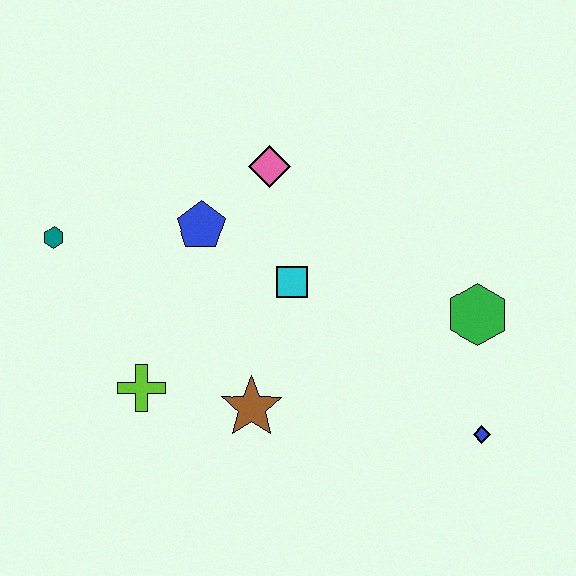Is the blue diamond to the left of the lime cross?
No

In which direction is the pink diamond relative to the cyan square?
The pink diamond is above the cyan square.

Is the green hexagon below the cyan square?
Yes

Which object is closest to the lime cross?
The brown star is closest to the lime cross.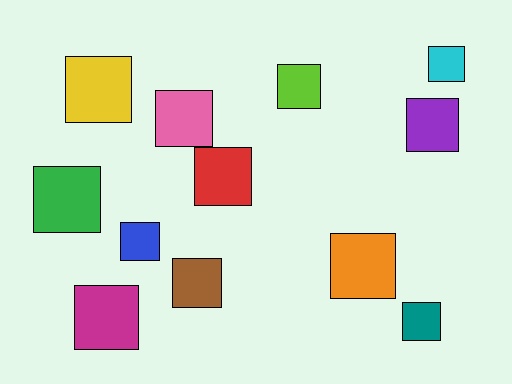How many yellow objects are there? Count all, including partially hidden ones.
There is 1 yellow object.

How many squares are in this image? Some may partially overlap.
There are 12 squares.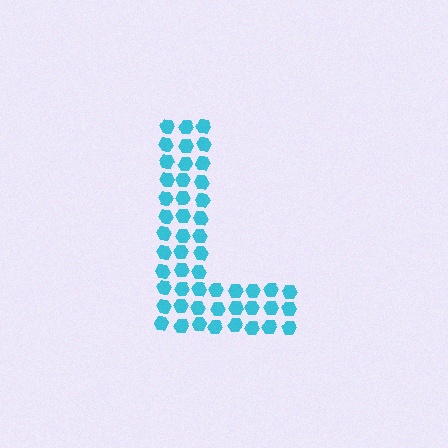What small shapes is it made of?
It is made of small hexagons.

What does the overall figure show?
The overall figure shows the letter L.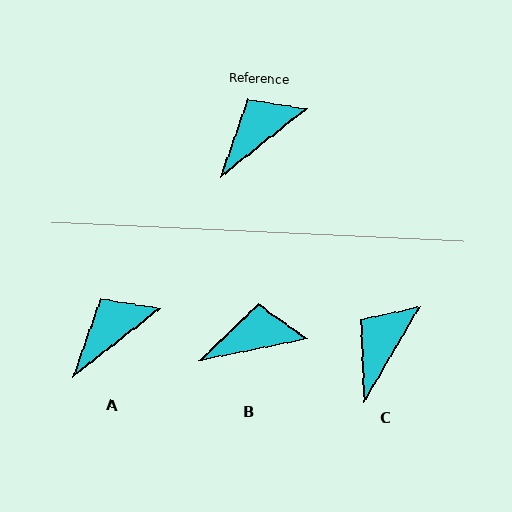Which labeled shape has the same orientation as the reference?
A.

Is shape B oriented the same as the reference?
No, it is off by about 27 degrees.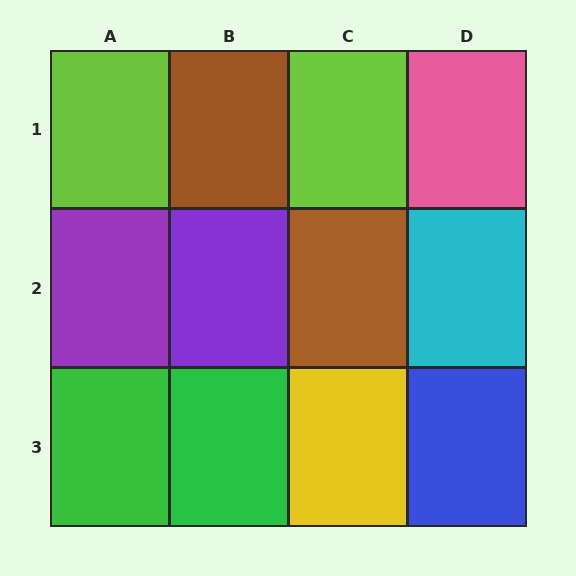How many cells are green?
2 cells are green.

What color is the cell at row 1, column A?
Lime.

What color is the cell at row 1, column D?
Pink.